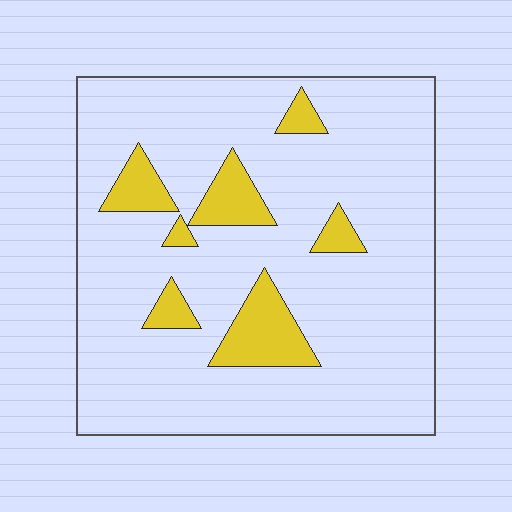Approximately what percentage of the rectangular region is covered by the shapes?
Approximately 15%.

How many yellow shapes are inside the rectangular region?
7.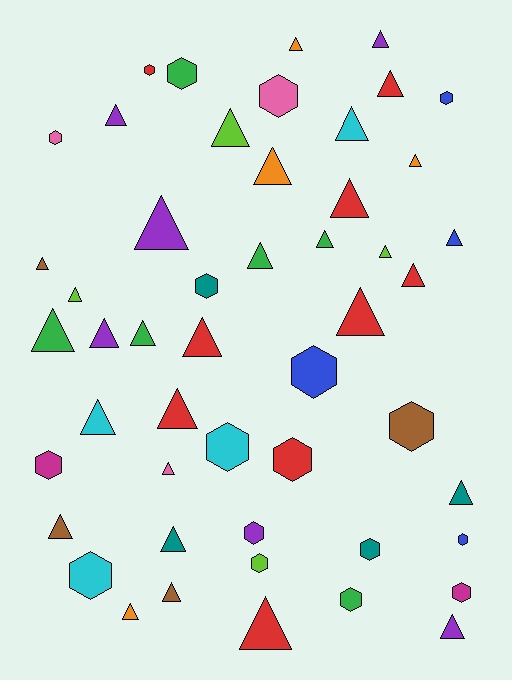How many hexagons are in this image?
There are 18 hexagons.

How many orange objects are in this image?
There are 4 orange objects.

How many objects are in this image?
There are 50 objects.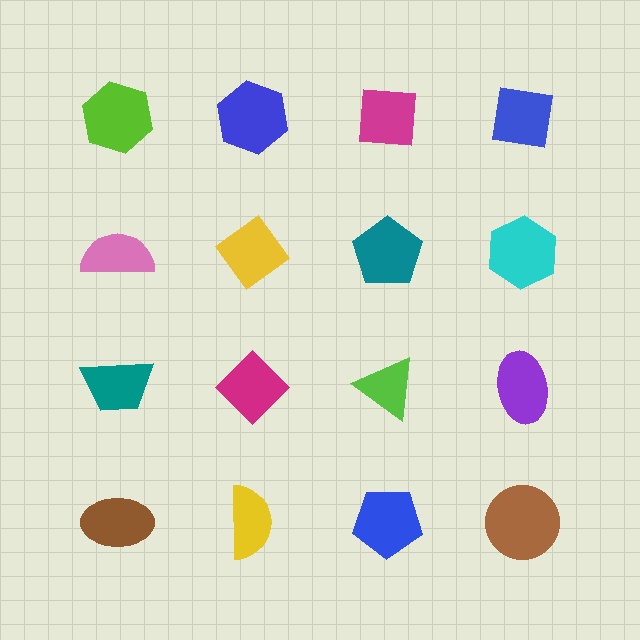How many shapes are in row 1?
4 shapes.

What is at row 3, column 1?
A teal trapezoid.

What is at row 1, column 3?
A magenta square.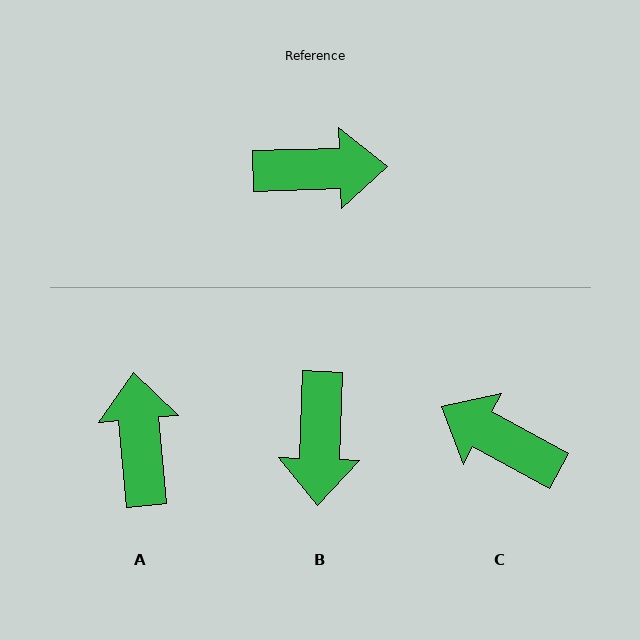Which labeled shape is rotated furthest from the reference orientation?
C, about 149 degrees away.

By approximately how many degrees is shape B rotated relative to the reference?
Approximately 94 degrees clockwise.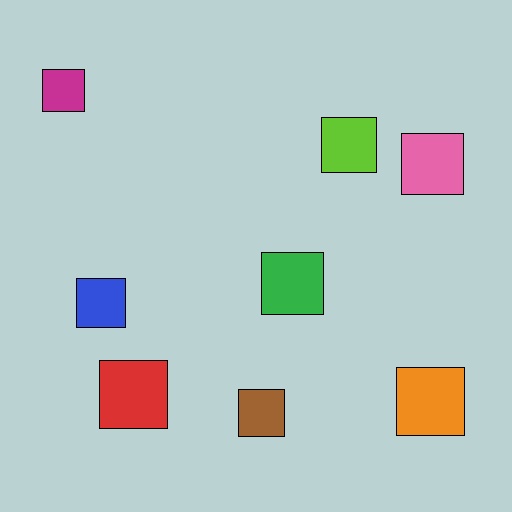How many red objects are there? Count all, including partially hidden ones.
There is 1 red object.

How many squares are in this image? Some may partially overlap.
There are 8 squares.